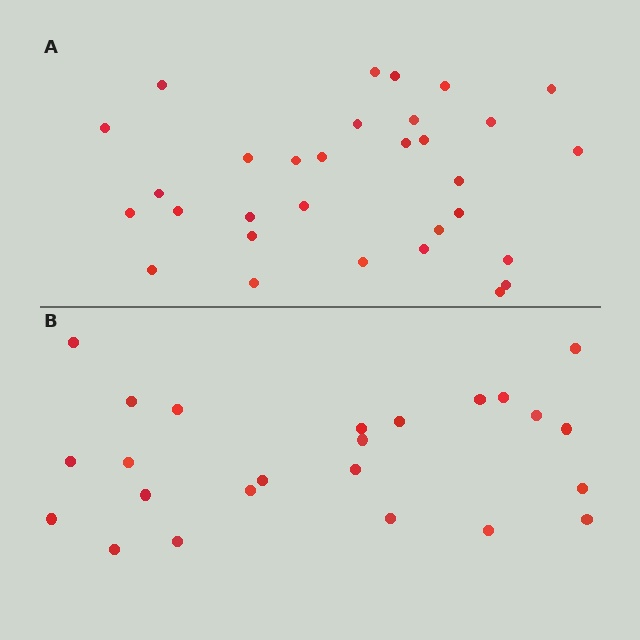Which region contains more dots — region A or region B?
Region A (the top region) has more dots.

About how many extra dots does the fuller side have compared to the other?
Region A has roughly 8 or so more dots than region B.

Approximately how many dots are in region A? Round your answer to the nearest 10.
About 30 dots. (The exact count is 31, which rounds to 30.)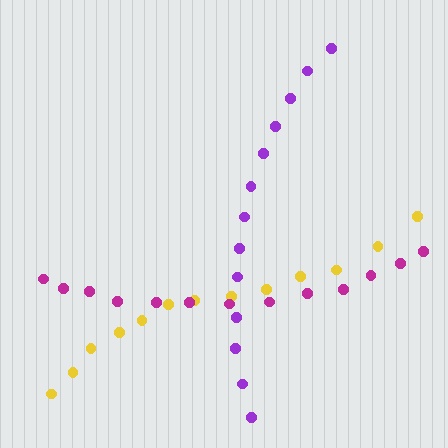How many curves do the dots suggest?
There are 3 distinct paths.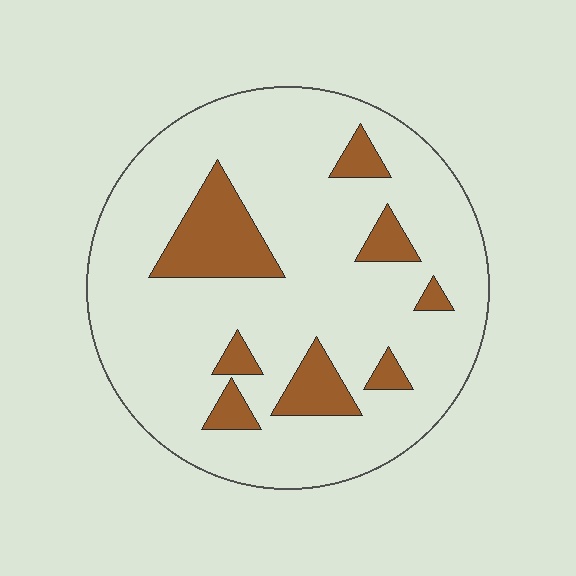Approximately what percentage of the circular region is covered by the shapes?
Approximately 15%.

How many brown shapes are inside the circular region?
8.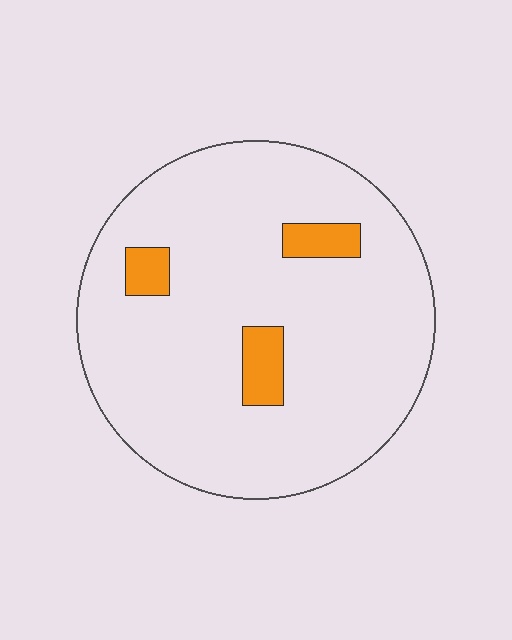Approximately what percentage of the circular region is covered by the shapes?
Approximately 10%.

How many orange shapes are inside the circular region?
3.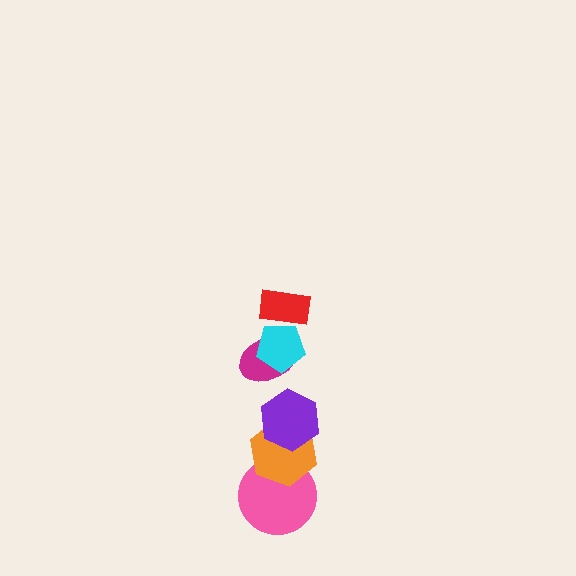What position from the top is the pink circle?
The pink circle is 6th from the top.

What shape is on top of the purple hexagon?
The magenta ellipse is on top of the purple hexagon.